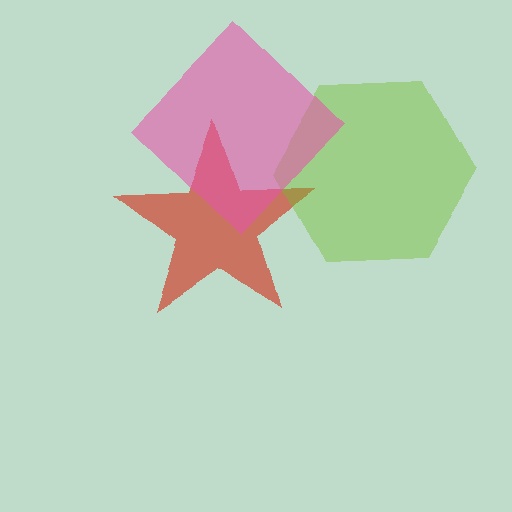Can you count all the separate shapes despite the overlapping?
Yes, there are 3 separate shapes.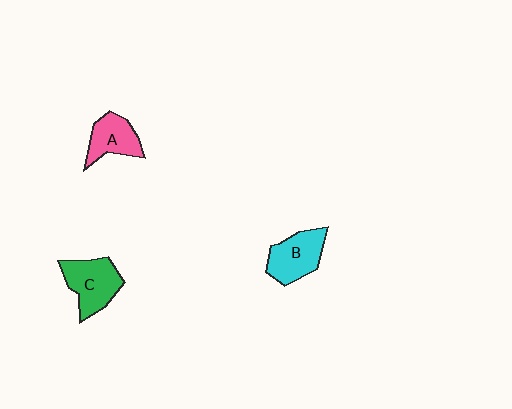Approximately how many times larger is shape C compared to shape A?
Approximately 1.3 times.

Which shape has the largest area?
Shape C (green).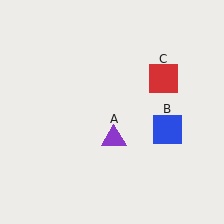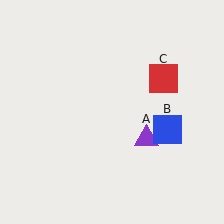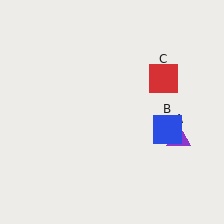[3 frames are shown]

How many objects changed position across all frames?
1 object changed position: purple triangle (object A).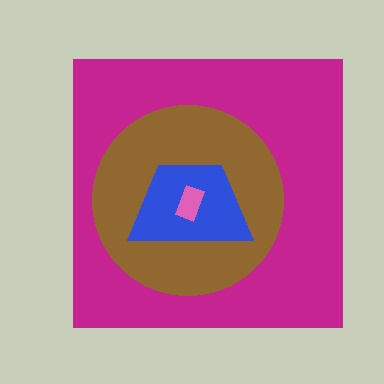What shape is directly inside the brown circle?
The blue trapezoid.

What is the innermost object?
The pink rectangle.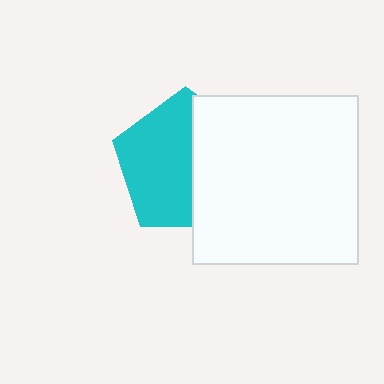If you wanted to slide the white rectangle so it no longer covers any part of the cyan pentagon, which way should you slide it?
Slide it right — that is the most direct way to separate the two shapes.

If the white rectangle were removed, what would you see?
You would see the complete cyan pentagon.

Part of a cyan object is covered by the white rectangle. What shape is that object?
It is a pentagon.